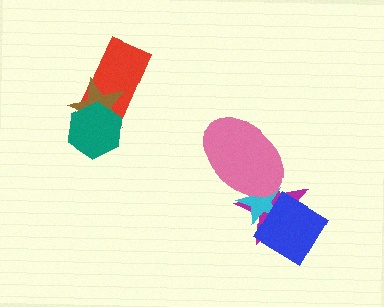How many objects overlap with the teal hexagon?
2 objects overlap with the teal hexagon.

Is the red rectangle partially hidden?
Yes, it is partially covered by another shape.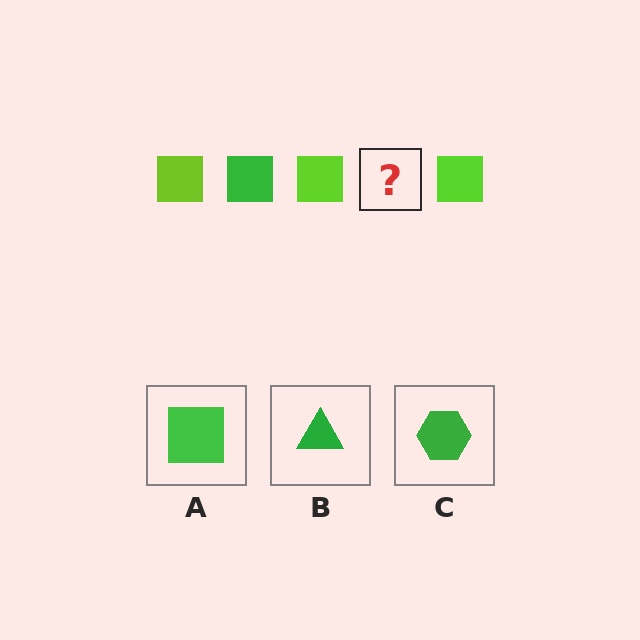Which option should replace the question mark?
Option A.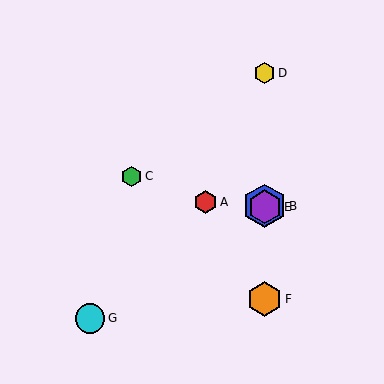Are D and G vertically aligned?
No, D is at x≈265 and G is at x≈90.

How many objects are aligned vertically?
4 objects (B, D, E, F) are aligned vertically.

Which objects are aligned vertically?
Objects B, D, E, F are aligned vertically.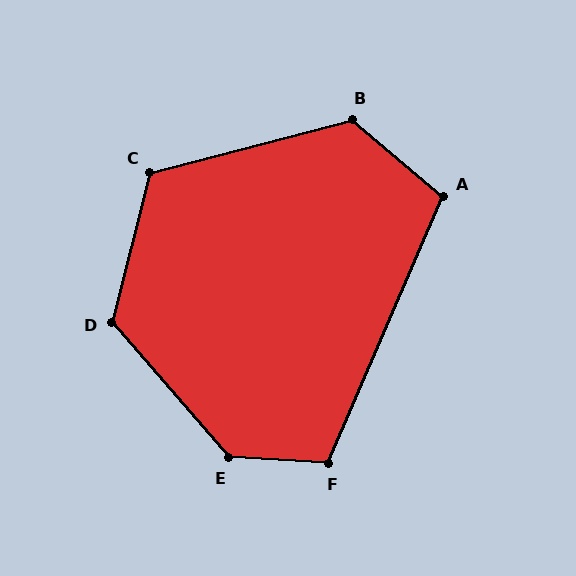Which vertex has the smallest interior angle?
A, at approximately 107 degrees.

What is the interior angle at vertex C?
Approximately 119 degrees (obtuse).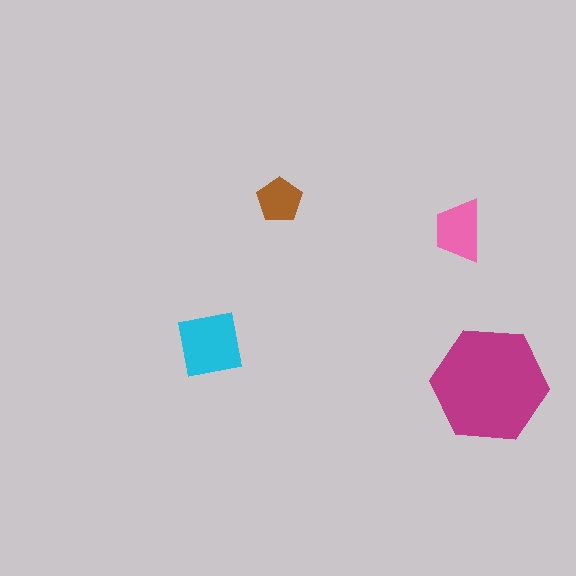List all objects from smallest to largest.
The brown pentagon, the pink trapezoid, the cyan square, the magenta hexagon.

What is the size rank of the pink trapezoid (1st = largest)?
3rd.